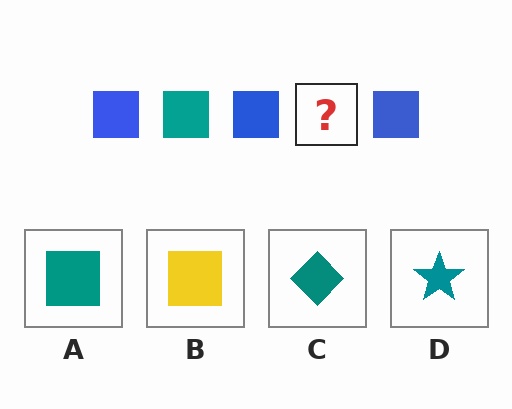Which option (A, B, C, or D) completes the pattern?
A.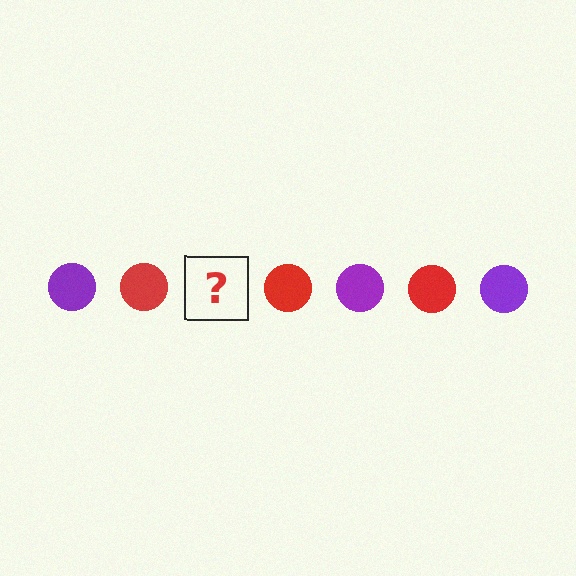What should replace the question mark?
The question mark should be replaced with a purple circle.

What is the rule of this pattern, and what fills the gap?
The rule is that the pattern cycles through purple, red circles. The gap should be filled with a purple circle.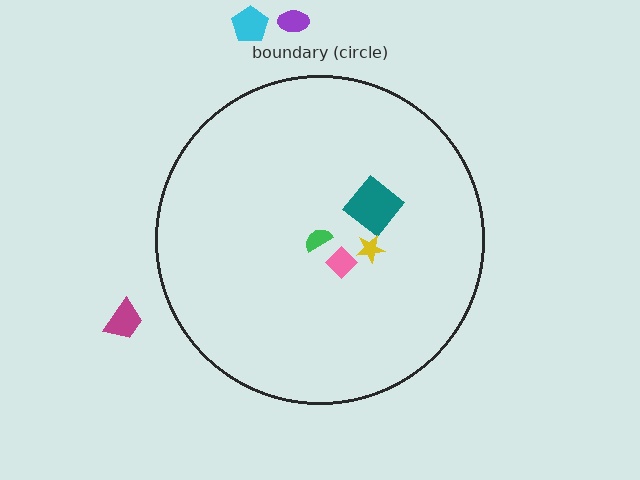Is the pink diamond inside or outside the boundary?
Inside.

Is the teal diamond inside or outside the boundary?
Inside.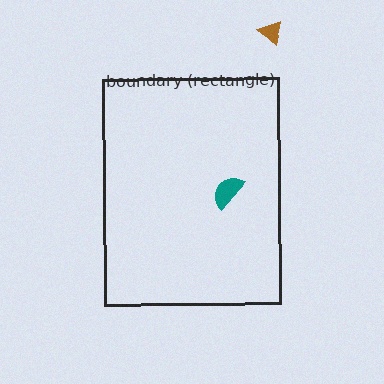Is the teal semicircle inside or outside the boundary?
Inside.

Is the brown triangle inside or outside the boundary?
Outside.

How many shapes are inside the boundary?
1 inside, 1 outside.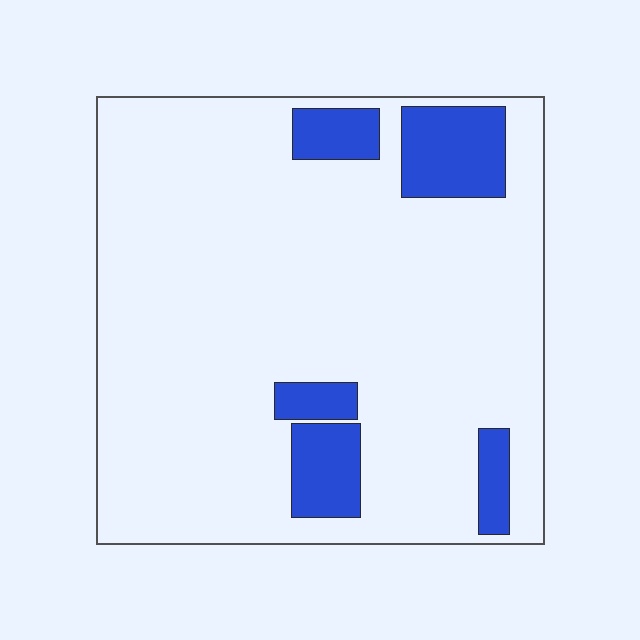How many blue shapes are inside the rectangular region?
5.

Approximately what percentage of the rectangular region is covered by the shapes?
Approximately 15%.